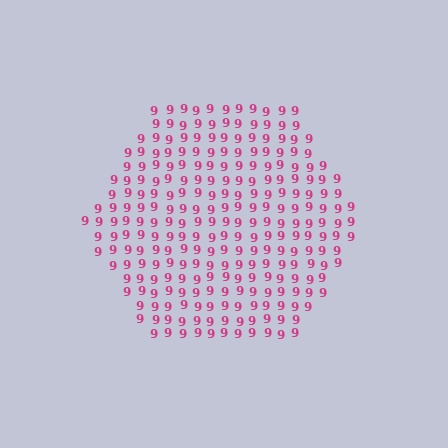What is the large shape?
The large shape is a hexagon.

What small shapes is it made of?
It is made of small digit 9's.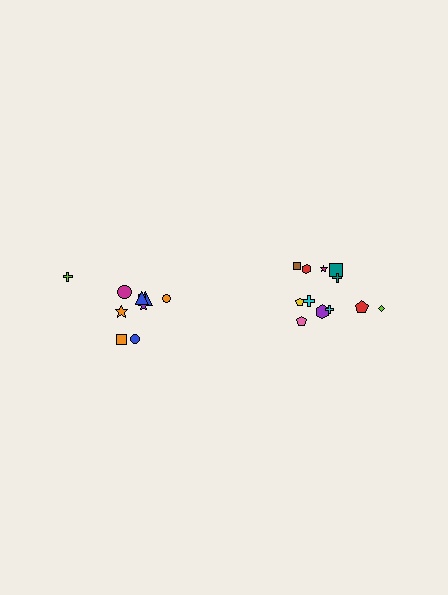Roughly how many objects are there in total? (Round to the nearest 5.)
Roughly 20 objects in total.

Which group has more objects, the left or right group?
The right group.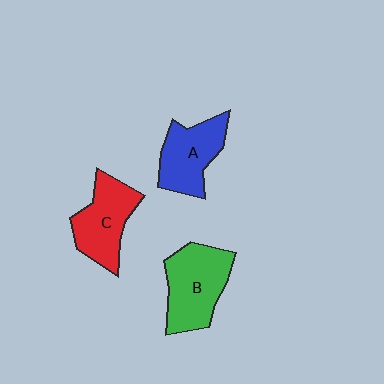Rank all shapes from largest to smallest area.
From largest to smallest: B (green), C (red), A (blue).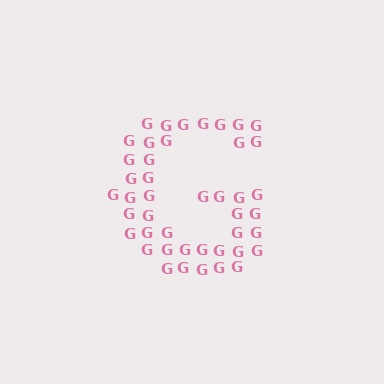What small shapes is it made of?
It is made of small letter G's.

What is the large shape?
The large shape is the letter G.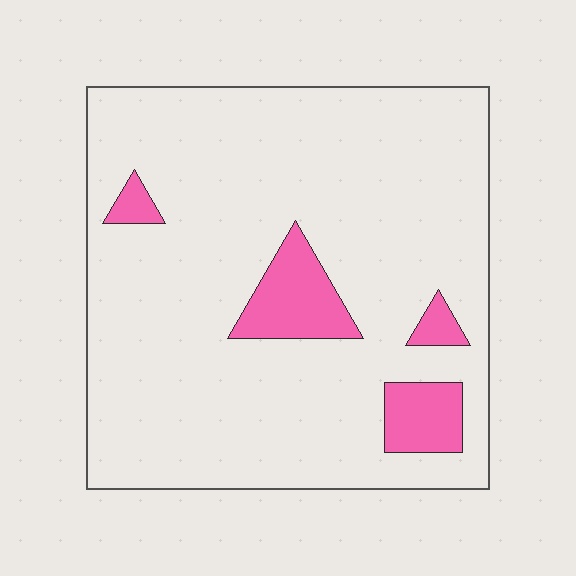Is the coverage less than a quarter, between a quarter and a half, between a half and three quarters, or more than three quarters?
Less than a quarter.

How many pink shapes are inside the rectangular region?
4.